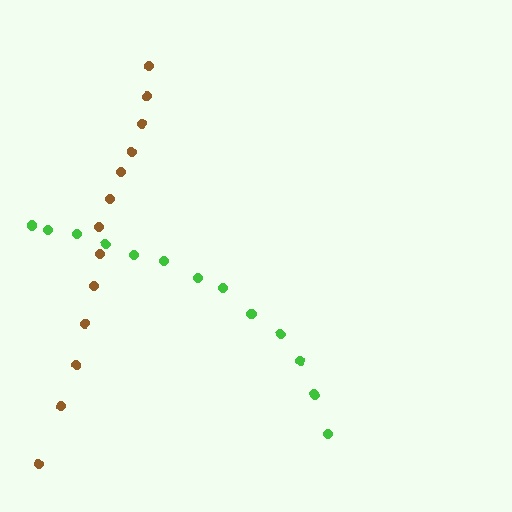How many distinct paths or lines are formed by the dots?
There are 2 distinct paths.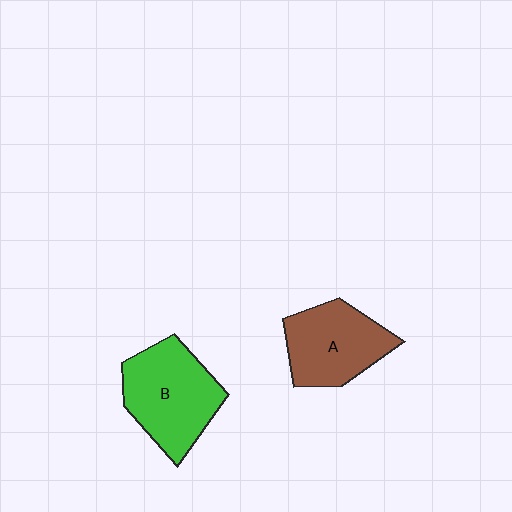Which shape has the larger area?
Shape B (green).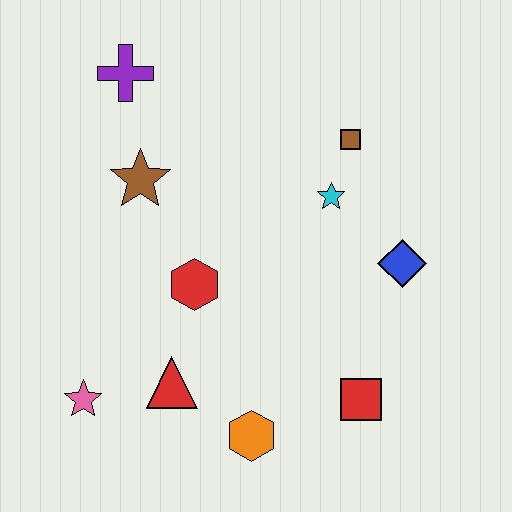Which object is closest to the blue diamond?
The cyan star is closest to the blue diamond.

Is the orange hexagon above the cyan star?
No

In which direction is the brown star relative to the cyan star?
The brown star is to the left of the cyan star.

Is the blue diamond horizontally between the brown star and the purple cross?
No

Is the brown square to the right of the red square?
No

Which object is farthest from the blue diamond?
The pink star is farthest from the blue diamond.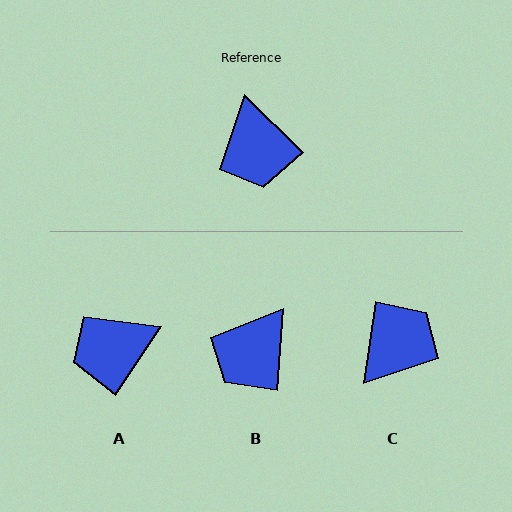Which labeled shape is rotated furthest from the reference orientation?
C, about 127 degrees away.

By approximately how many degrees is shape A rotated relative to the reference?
Approximately 79 degrees clockwise.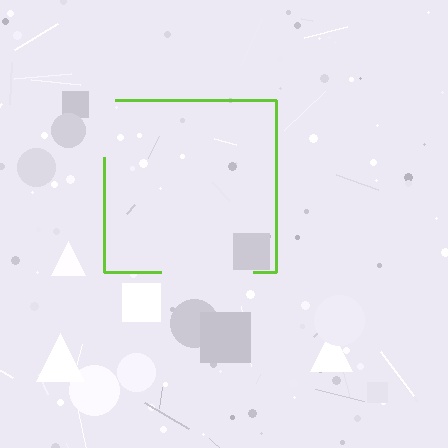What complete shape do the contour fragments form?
The contour fragments form a square.